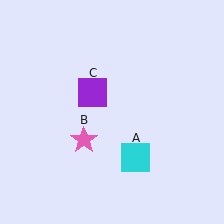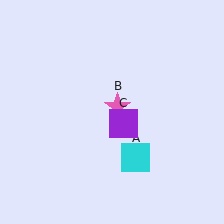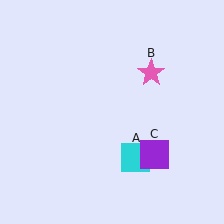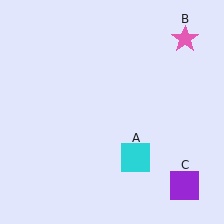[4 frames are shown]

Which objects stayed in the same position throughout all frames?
Cyan square (object A) remained stationary.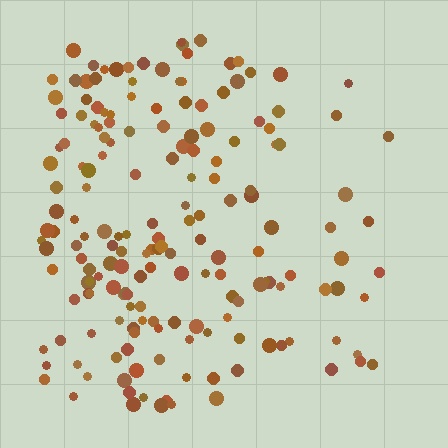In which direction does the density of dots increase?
From right to left, with the left side densest.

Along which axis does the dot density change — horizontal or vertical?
Horizontal.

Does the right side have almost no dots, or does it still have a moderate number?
Still a moderate number, just noticeably fewer than the left.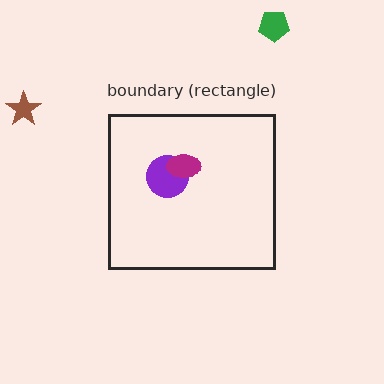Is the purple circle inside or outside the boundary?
Inside.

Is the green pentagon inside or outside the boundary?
Outside.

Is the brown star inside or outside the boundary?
Outside.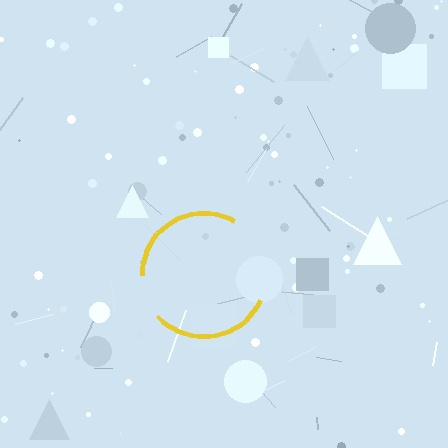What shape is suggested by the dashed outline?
The dashed outline suggests a circle.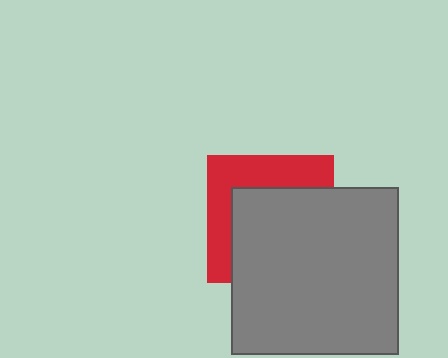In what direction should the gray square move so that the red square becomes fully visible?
The gray square should move toward the lower-right. That is the shortest direction to clear the overlap and leave the red square fully visible.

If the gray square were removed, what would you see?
You would see the complete red square.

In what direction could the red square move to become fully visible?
The red square could move toward the upper-left. That would shift it out from behind the gray square entirely.